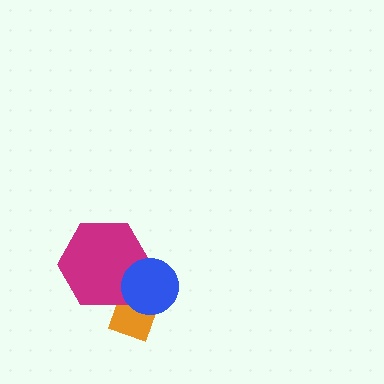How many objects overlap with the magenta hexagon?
2 objects overlap with the magenta hexagon.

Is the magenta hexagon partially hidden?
Yes, it is partially covered by another shape.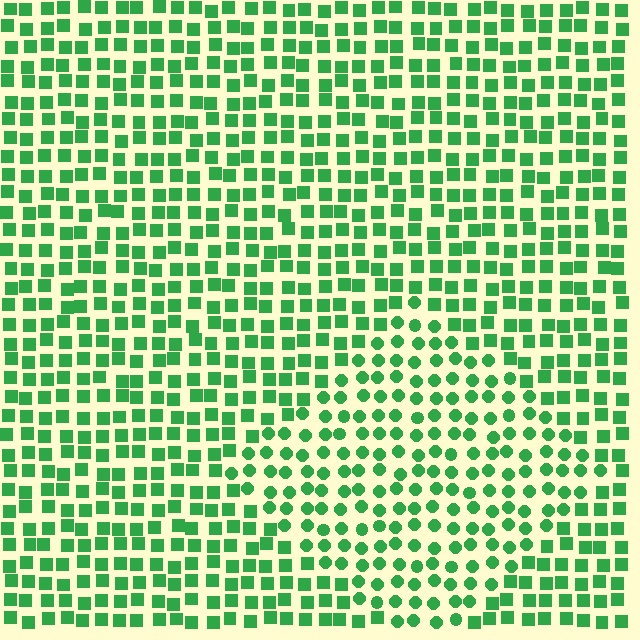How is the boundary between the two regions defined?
The boundary is defined by a change in element shape: circles inside vs. squares outside. All elements share the same color and spacing.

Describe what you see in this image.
The image is filled with small green elements arranged in a uniform grid. A diamond-shaped region contains circles, while the surrounding area contains squares. The boundary is defined purely by the change in element shape.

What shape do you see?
I see a diamond.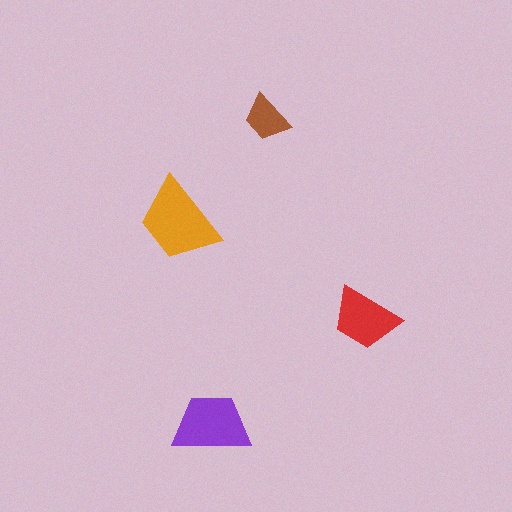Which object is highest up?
The brown trapezoid is topmost.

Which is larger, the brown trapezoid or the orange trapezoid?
The orange one.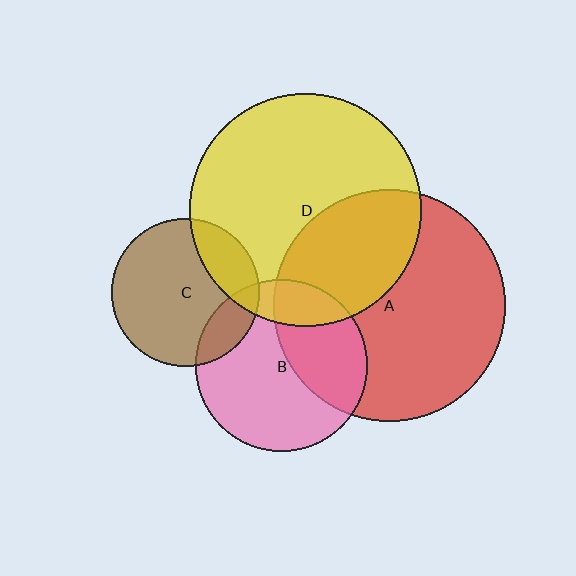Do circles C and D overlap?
Yes.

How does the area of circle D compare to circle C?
Approximately 2.5 times.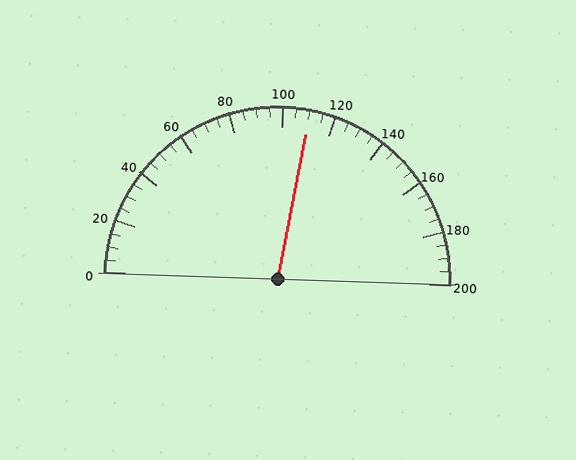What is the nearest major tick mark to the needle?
The nearest major tick mark is 120.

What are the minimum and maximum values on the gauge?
The gauge ranges from 0 to 200.